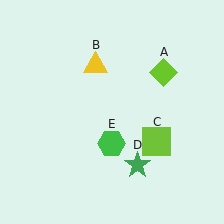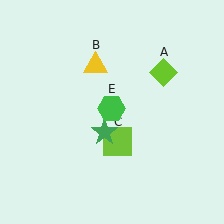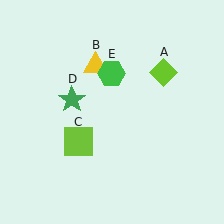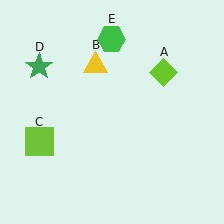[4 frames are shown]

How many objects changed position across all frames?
3 objects changed position: lime square (object C), green star (object D), green hexagon (object E).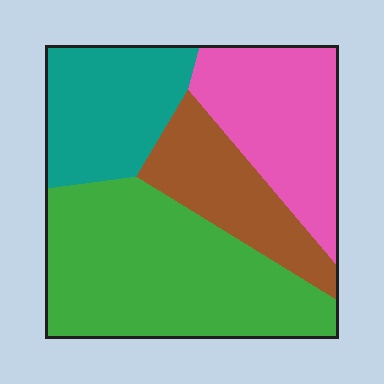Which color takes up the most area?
Green, at roughly 40%.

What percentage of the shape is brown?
Brown covers 17% of the shape.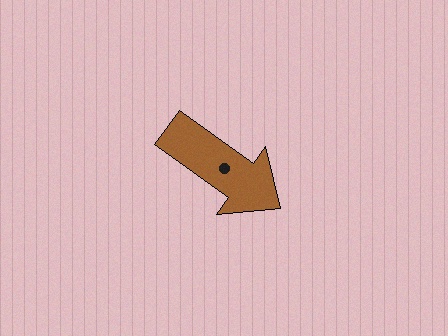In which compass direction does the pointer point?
Southeast.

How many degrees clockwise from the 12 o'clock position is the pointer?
Approximately 126 degrees.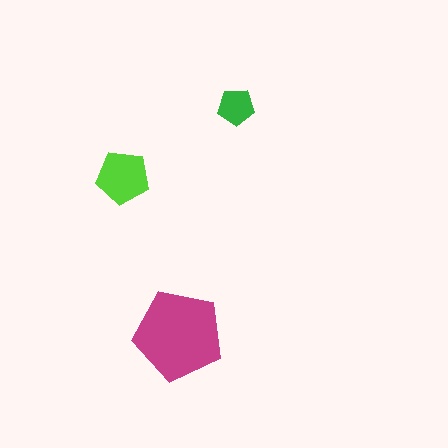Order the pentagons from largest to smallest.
the magenta one, the lime one, the green one.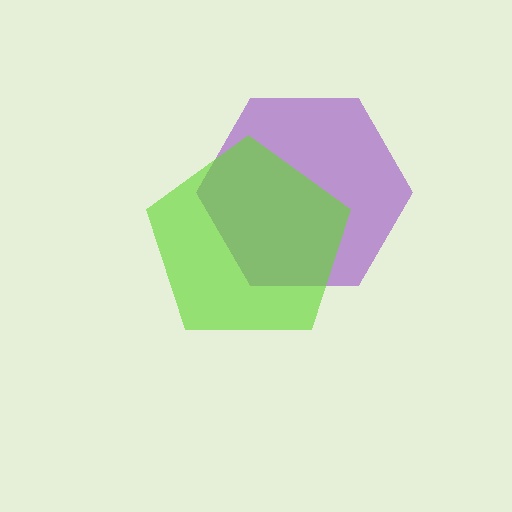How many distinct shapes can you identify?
There are 2 distinct shapes: a purple hexagon, a lime pentagon.